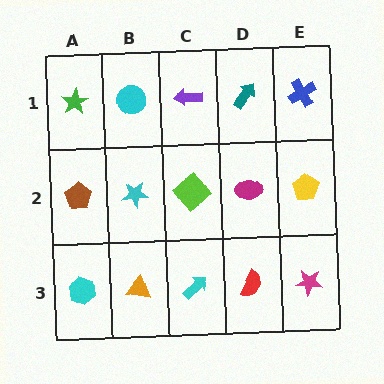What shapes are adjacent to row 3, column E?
A yellow pentagon (row 2, column E), a red semicircle (row 3, column D).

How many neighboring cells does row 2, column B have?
4.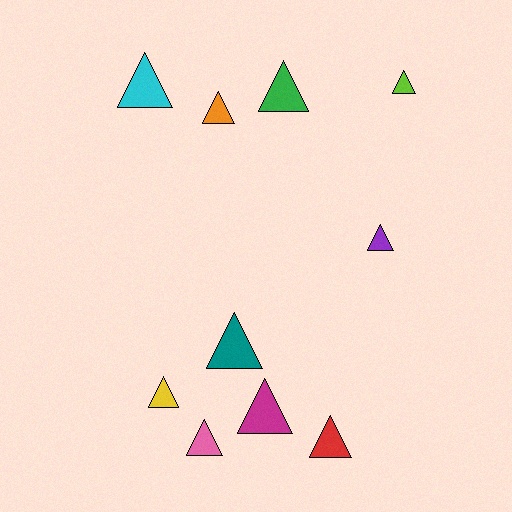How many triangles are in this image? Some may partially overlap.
There are 10 triangles.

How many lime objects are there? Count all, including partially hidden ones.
There is 1 lime object.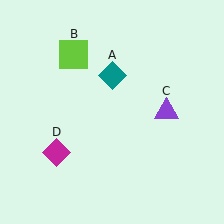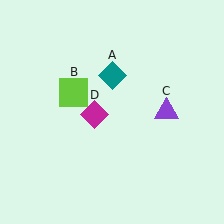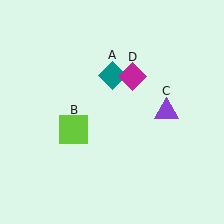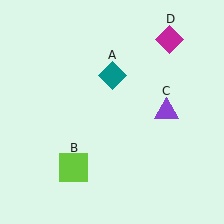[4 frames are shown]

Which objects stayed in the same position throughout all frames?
Teal diamond (object A) and purple triangle (object C) remained stationary.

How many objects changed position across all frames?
2 objects changed position: lime square (object B), magenta diamond (object D).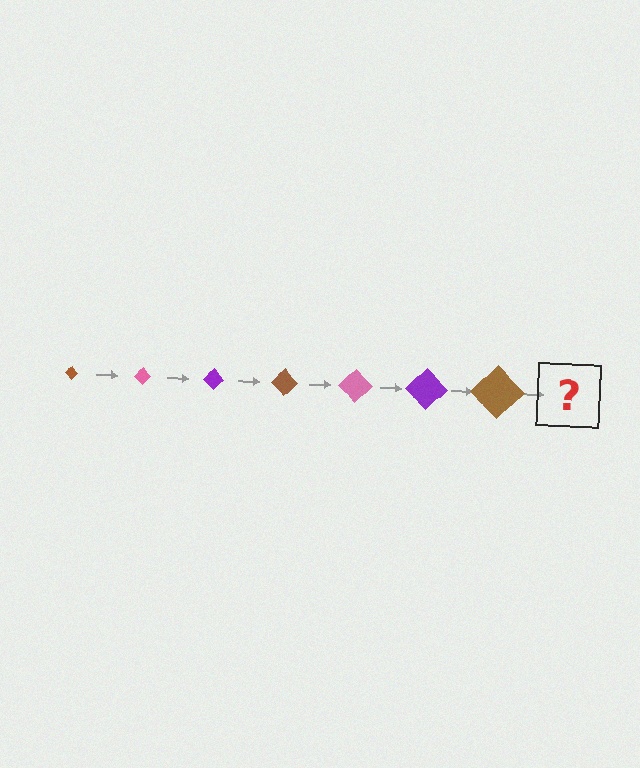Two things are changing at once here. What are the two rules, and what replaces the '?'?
The two rules are that the diamond grows larger each step and the color cycles through brown, pink, and purple. The '?' should be a pink diamond, larger than the previous one.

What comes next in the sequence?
The next element should be a pink diamond, larger than the previous one.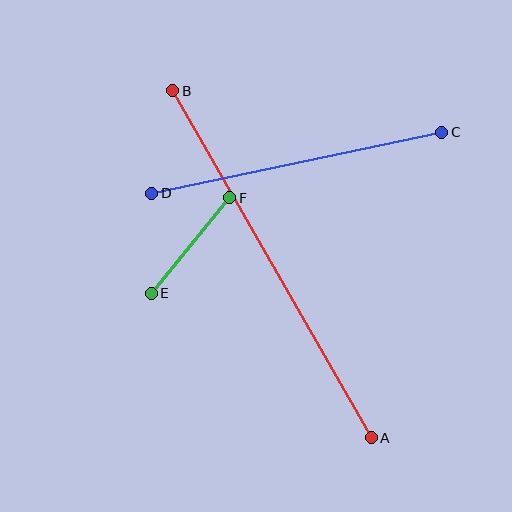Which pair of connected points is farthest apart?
Points A and B are farthest apart.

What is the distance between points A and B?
The distance is approximately 400 pixels.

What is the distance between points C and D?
The distance is approximately 296 pixels.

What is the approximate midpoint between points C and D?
The midpoint is at approximately (297, 163) pixels.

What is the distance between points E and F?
The distance is approximately 124 pixels.